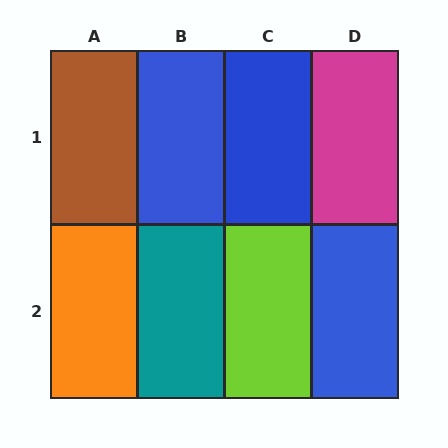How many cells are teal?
1 cell is teal.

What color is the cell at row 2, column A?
Orange.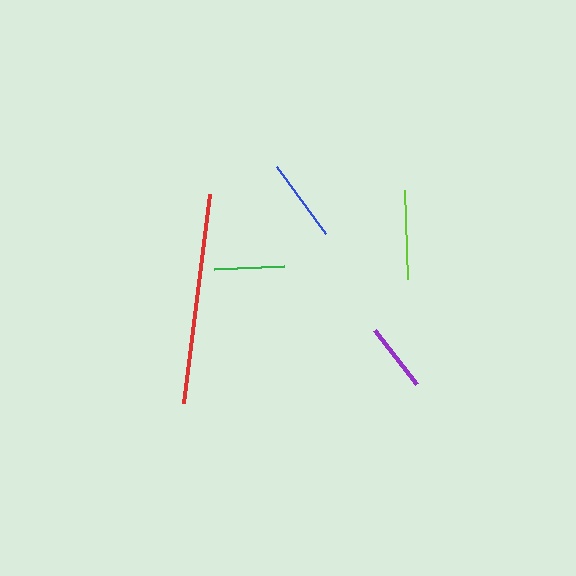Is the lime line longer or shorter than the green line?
The lime line is longer than the green line.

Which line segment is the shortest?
The purple line is the shortest at approximately 68 pixels.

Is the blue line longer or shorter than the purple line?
The blue line is longer than the purple line.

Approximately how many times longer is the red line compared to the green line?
The red line is approximately 3.0 times the length of the green line.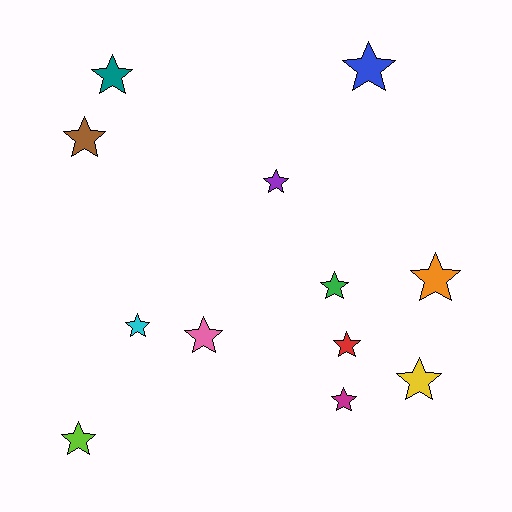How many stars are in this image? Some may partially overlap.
There are 12 stars.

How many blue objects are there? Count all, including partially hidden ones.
There is 1 blue object.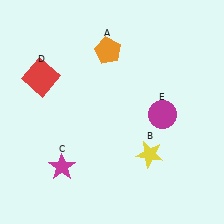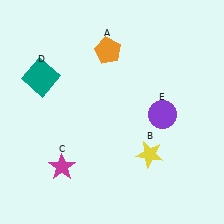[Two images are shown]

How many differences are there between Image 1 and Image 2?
There are 2 differences between the two images.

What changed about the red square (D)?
In Image 1, D is red. In Image 2, it changed to teal.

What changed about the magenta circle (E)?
In Image 1, E is magenta. In Image 2, it changed to purple.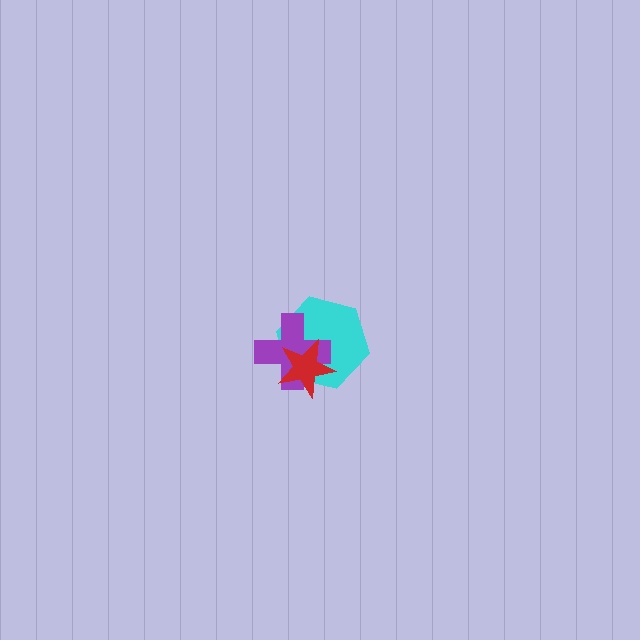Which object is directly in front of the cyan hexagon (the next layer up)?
The purple cross is directly in front of the cyan hexagon.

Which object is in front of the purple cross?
The red star is in front of the purple cross.